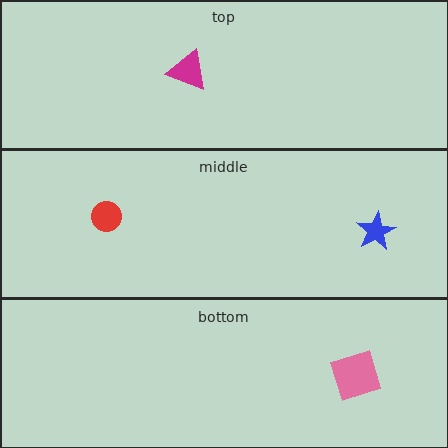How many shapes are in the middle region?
2.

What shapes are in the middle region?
The red circle, the blue star.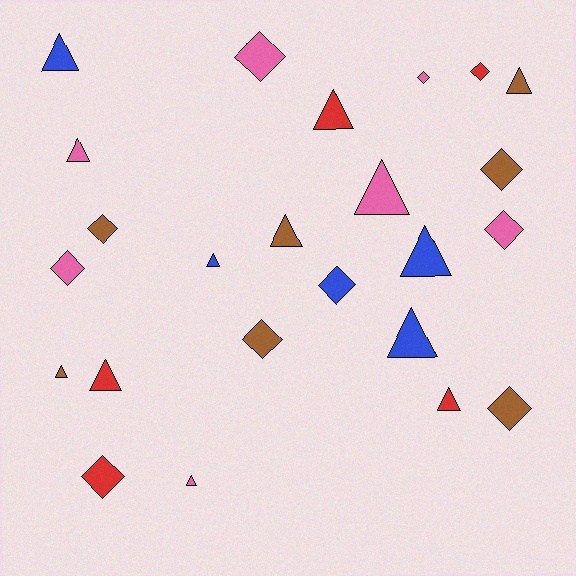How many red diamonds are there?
There are 2 red diamonds.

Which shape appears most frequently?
Triangle, with 13 objects.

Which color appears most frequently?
Brown, with 7 objects.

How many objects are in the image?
There are 24 objects.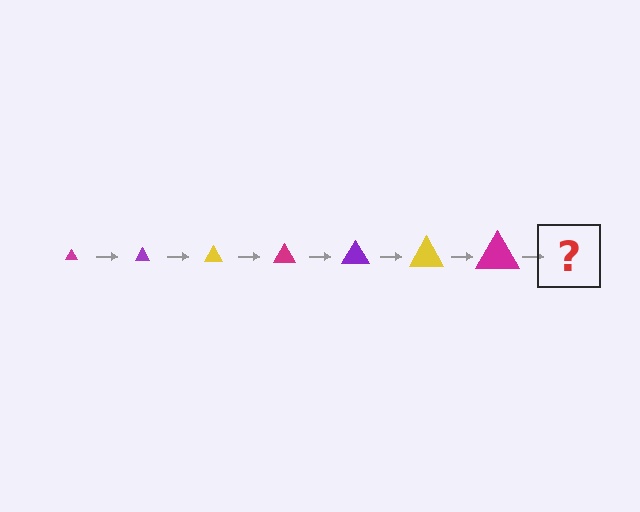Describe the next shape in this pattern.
It should be a purple triangle, larger than the previous one.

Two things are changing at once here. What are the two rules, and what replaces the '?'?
The two rules are that the triangle grows larger each step and the color cycles through magenta, purple, and yellow. The '?' should be a purple triangle, larger than the previous one.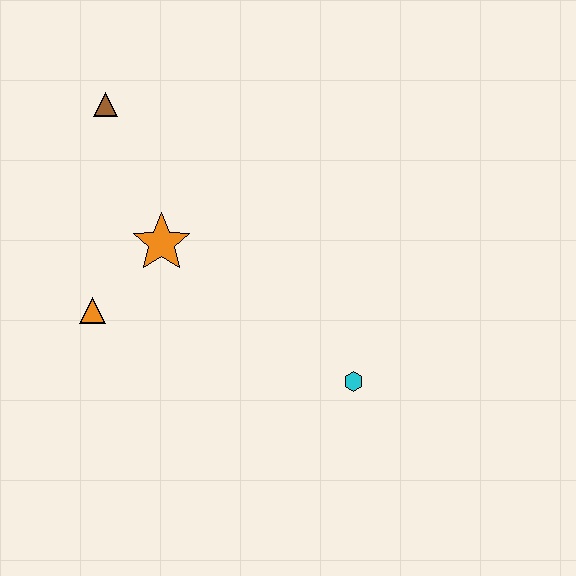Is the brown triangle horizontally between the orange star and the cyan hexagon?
No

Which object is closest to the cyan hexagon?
The orange star is closest to the cyan hexagon.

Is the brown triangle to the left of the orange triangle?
No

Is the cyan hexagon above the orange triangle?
No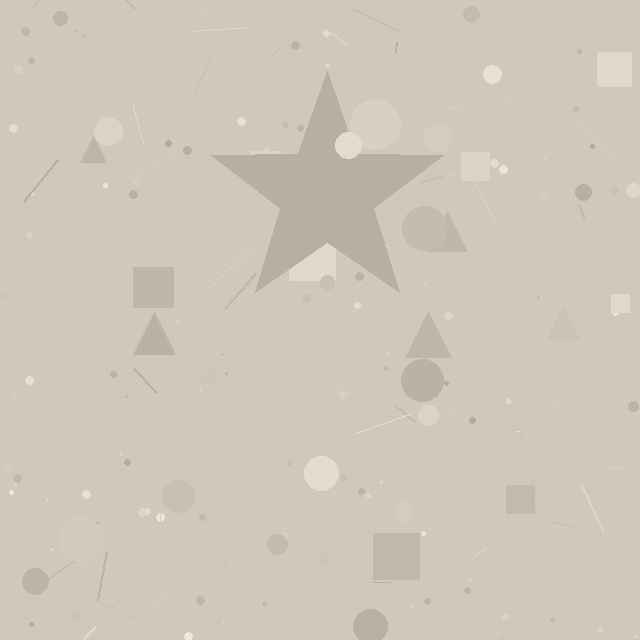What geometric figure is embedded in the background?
A star is embedded in the background.